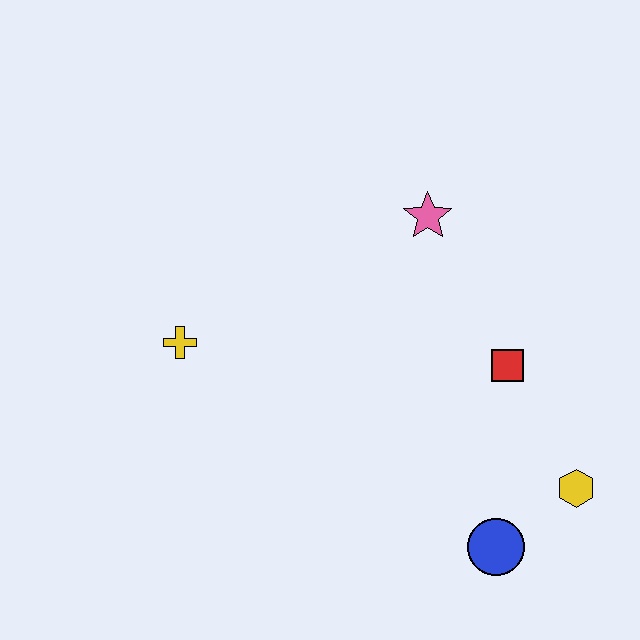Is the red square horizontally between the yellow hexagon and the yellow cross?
Yes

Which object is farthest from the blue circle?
The yellow cross is farthest from the blue circle.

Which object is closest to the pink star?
The red square is closest to the pink star.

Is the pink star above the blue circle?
Yes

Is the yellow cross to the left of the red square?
Yes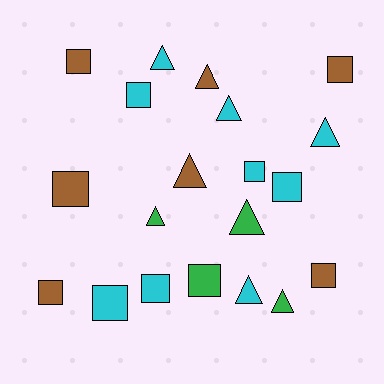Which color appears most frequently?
Cyan, with 9 objects.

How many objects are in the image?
There are 20 objects.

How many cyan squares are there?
There are 5 cyan squares.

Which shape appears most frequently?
Square, with 11 objects.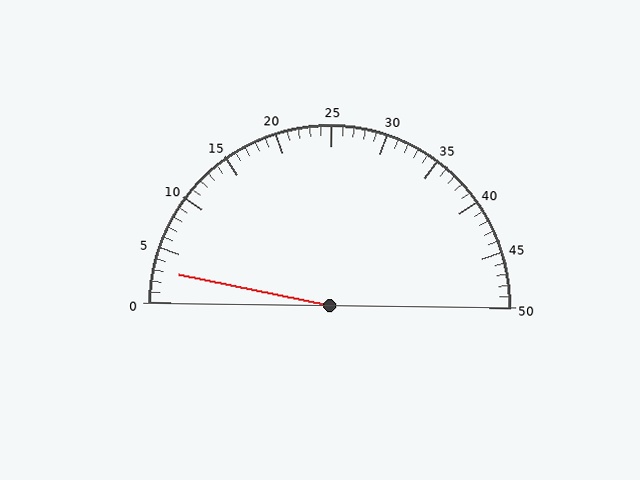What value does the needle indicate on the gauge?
The needle indicates approximately 3.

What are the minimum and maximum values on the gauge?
The gauge ranges from 0 to 50.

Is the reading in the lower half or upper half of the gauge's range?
The reading is in the lower half of the range (0 to 50).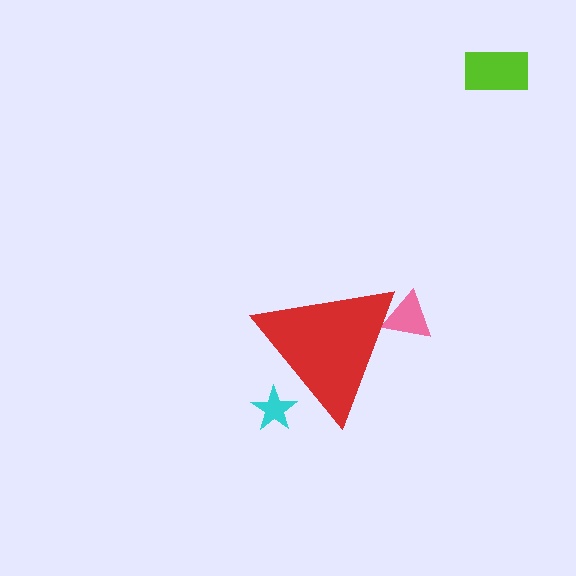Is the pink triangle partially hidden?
Yes, the pink triangle is partially hidden behind the red triangle.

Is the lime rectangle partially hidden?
No, the lime rectangle is fully visible.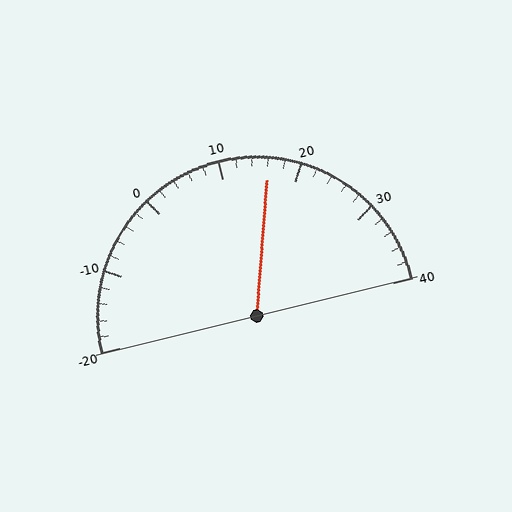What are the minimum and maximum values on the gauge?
The gauge ranges from -20 to 40.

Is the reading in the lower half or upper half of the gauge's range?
The reading is in the upper half of the range (-20 to 40).